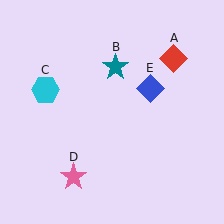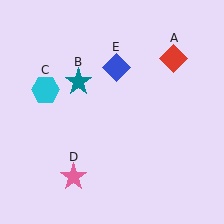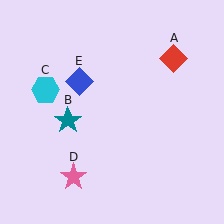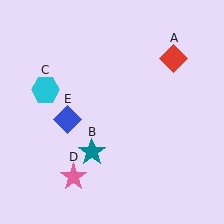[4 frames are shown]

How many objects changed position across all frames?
2 objects changed position: teal star (object B), blue diamond (object E).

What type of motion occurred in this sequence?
The teal star (object B), blue diamond (object E) rotated counterclockwise around the center of the scene.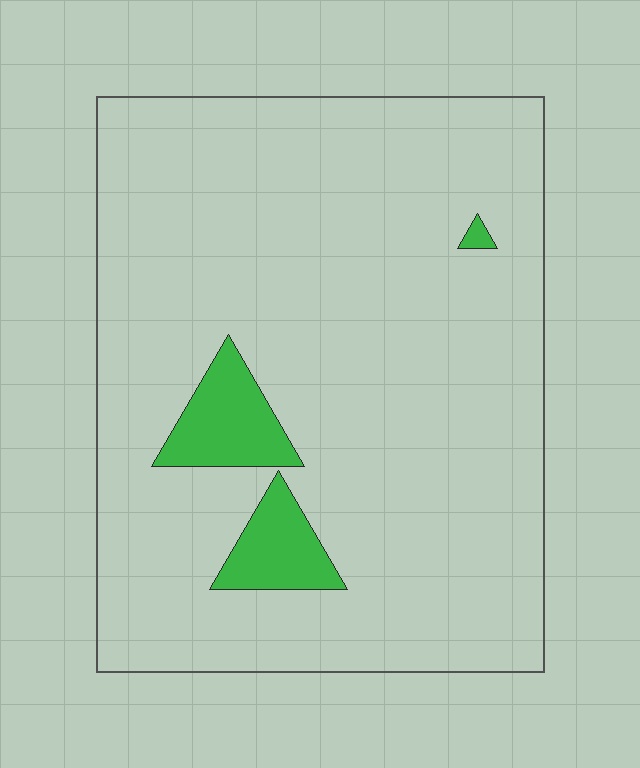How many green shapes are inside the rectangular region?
3.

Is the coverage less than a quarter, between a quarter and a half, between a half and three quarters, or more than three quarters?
Less than a quarter.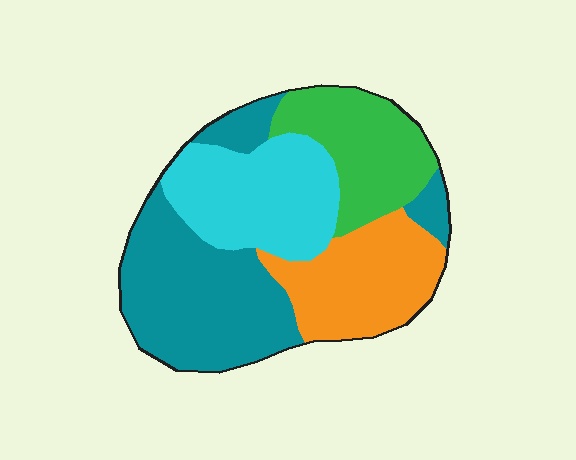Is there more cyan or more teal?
Teal.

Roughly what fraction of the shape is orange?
Orange takes up about one fifth (1/5) of the shape.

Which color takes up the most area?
Teal, at roughly 35%.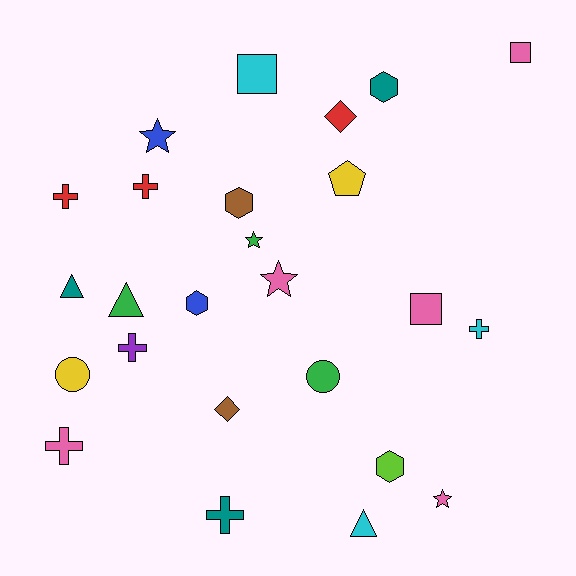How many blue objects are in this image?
There are 2 blue objects.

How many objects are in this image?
There are 25 objects.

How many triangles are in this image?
There are 3 triangles.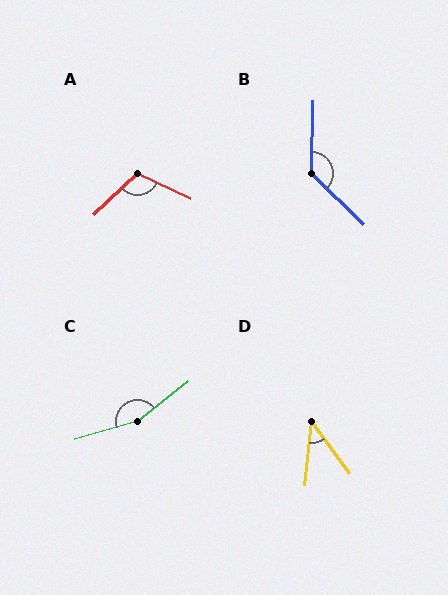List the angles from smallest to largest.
D (42°), A (112°), B (133°), C (158°).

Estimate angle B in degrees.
Approximately 133 degrees.